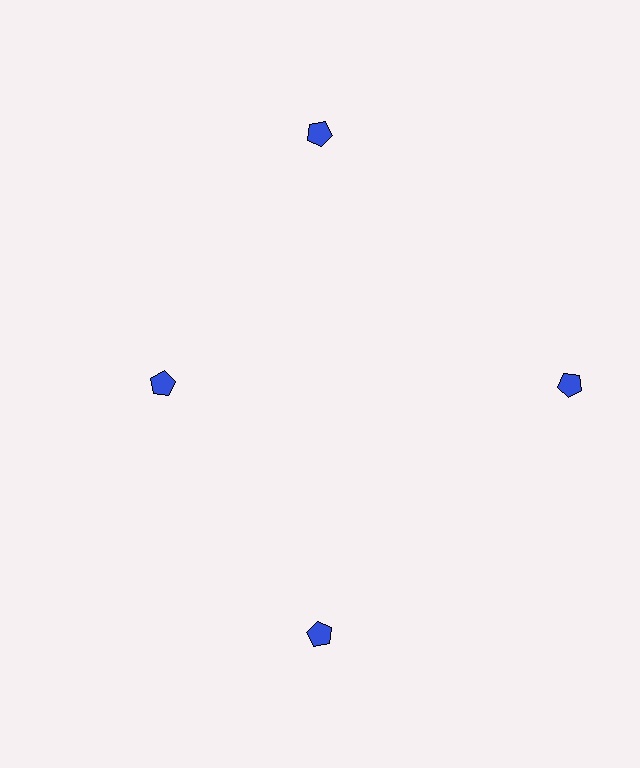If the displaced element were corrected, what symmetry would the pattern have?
It would have 4-fold rotational symmetry — the pattern would map onto itself every 90 degrees.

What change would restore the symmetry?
The symmetry would be restored by moving it outward, back onto the ring so that all 4 pentagons sit at equal angles and equal distance from the center.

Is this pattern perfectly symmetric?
No. The 4 blue pentagons are arranged in a ring, but one element near the 9 o'clock position is pulled inward toward the center, breaking the 4-fold rotational symmetry.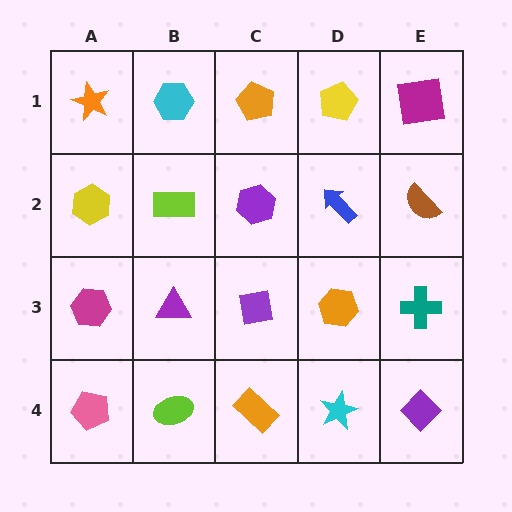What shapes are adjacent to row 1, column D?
A blue arrow (row 2, column D), an orange pentagon (row 1, column C), a magenta square (row 1, column E).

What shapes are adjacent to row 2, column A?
An orange star (row 1, column A), a magenta hexagon (row 3, column A), a lime rectangle (row 2, column B).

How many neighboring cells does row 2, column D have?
4.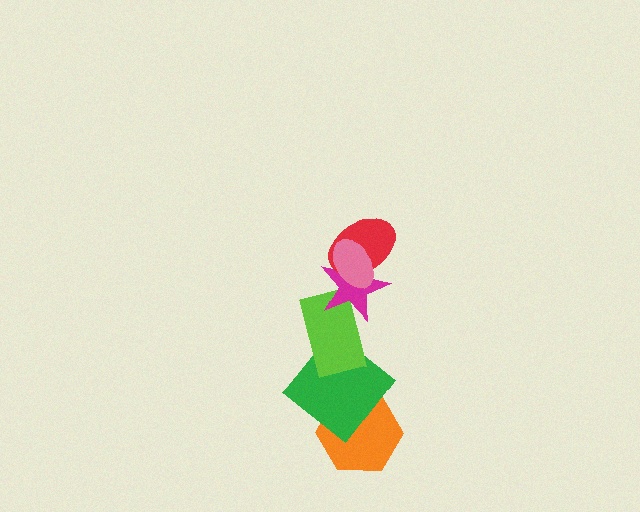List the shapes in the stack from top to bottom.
From top to bottom: the pink ellipse, the red ellipse, the magenta star, the lime rectangle, the green diamond, the orange hexagon.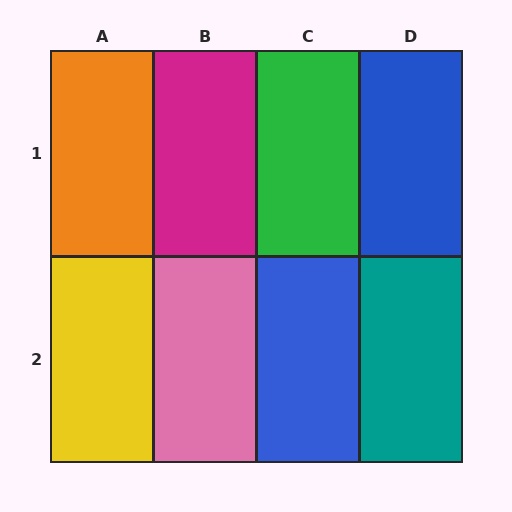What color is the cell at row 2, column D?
Teal.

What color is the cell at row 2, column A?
Yellow.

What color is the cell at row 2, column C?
Blue.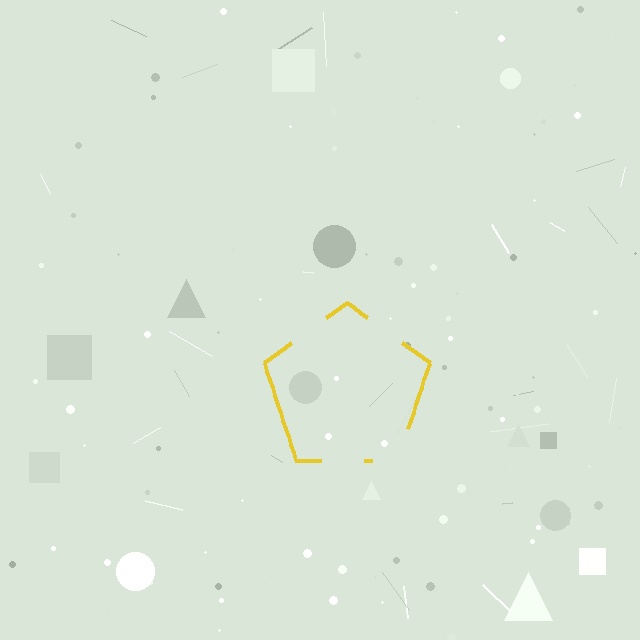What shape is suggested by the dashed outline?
The dashed outline suggests a pentagon.